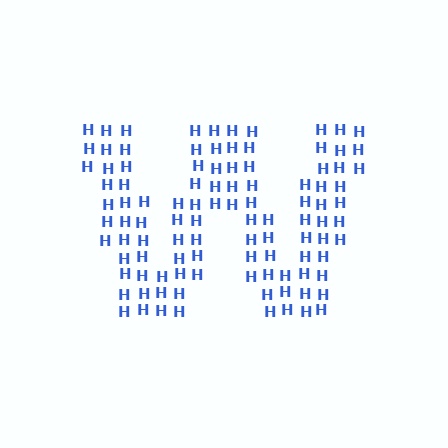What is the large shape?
The large shape is the letter W.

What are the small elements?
The small elements are letter H's.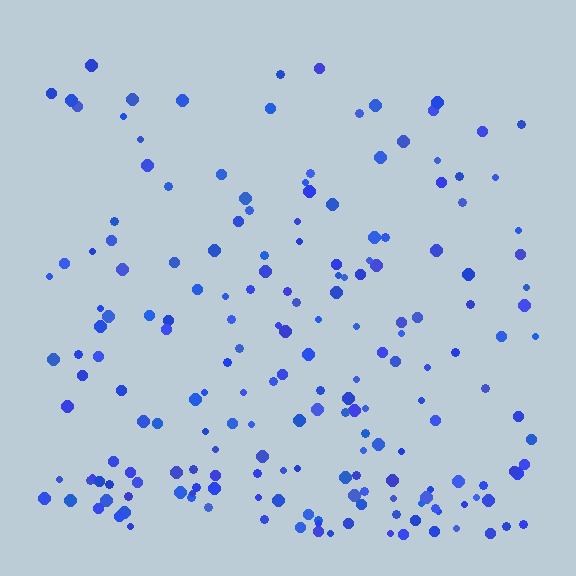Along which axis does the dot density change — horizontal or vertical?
Vertical.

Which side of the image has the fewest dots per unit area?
The top.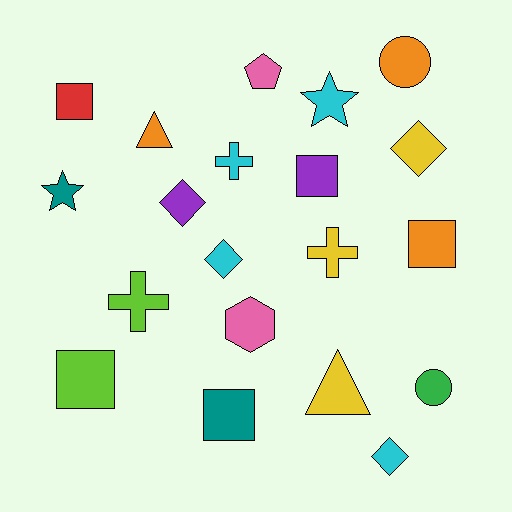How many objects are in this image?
There are 20 objects.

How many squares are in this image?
There are 5 squares.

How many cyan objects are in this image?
There are 4 cyan objects.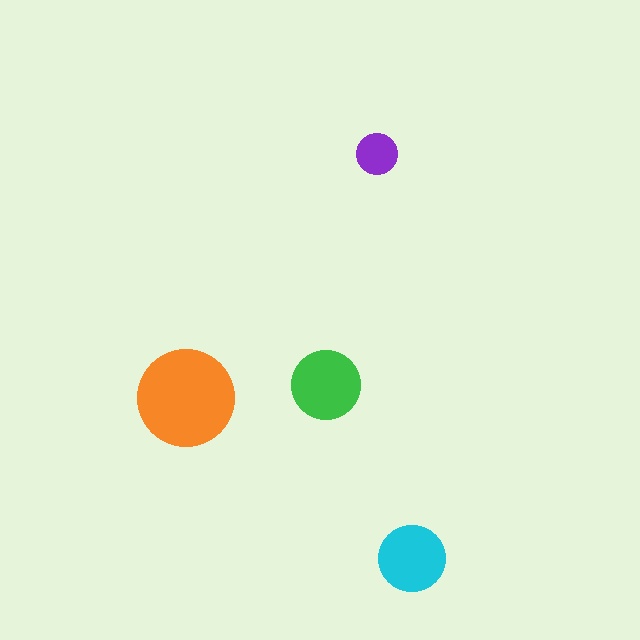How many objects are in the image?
There are 4 objects in the image.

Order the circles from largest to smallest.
the orange one, the green one, the cyan one, the purple one.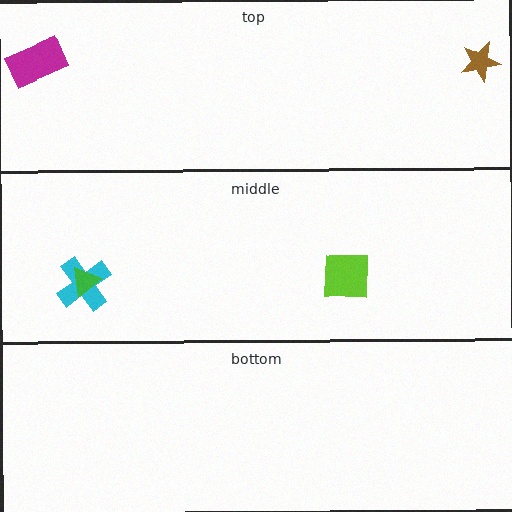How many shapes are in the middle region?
3.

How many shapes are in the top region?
2.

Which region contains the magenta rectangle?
The top region.